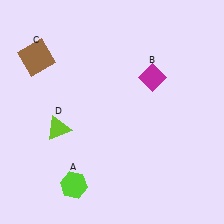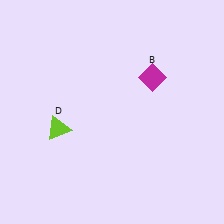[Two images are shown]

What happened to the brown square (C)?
The brown square (C) was removed in Image 2. It was in the top-left area of Image 1.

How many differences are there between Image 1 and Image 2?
There are 2 differences between the two images.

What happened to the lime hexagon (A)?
The lime hexagon (A) was removed in Image 2. It was in the bottom-left area of Image 1.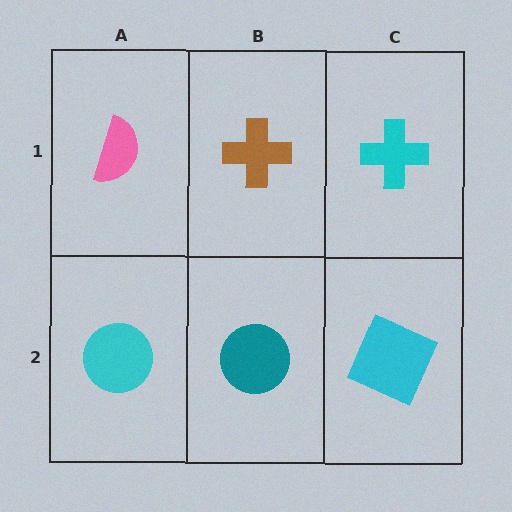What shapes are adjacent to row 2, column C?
A cyan cross (row 1, column C), a teal circle (row 2, column B).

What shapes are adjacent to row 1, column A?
A cyan circle (row 2, column A), a brown cross (row 1, column B).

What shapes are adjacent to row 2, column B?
A brown cross (row 1, column B), a cyan circle (row 2, column A), a cyan square (row 2, column C).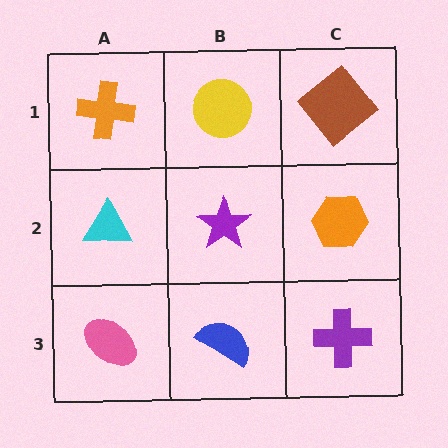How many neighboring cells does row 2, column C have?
3.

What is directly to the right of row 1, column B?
A brown diamond.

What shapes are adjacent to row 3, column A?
A cyan triangle (row 2, column A), a blue semicircle (row 3, column B).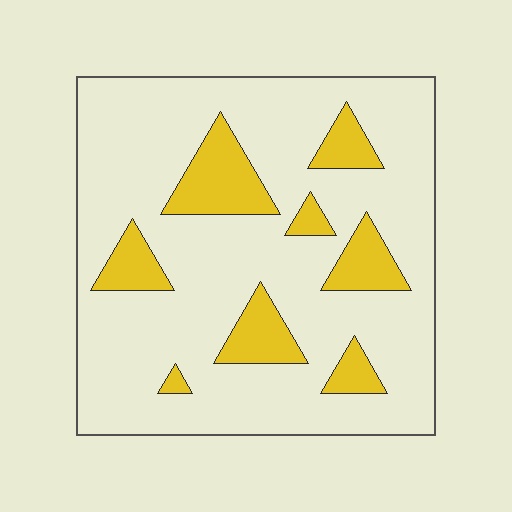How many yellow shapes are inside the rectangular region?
8.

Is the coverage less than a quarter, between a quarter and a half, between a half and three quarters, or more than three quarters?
Less than a quarter.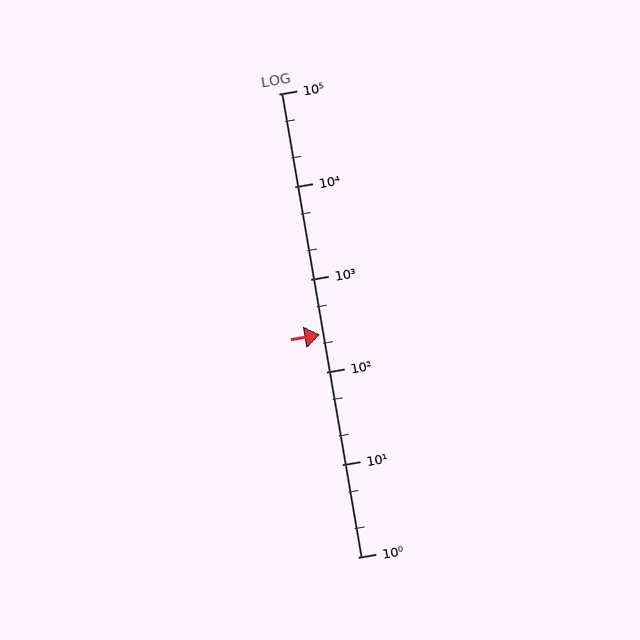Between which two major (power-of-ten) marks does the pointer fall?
The pointer is between 100 and 1000.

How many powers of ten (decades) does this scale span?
The scale spans 5 decades, from 1 to 100000.